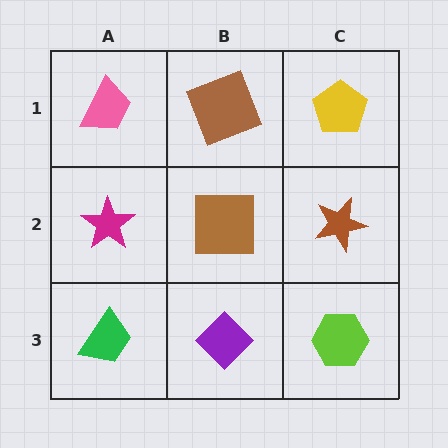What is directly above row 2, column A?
A pink trapezoid.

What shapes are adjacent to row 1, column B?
A brown square (row 2, column B), a pink trapezoid (row 1, column A), a yellow pentagon (row 1, column C).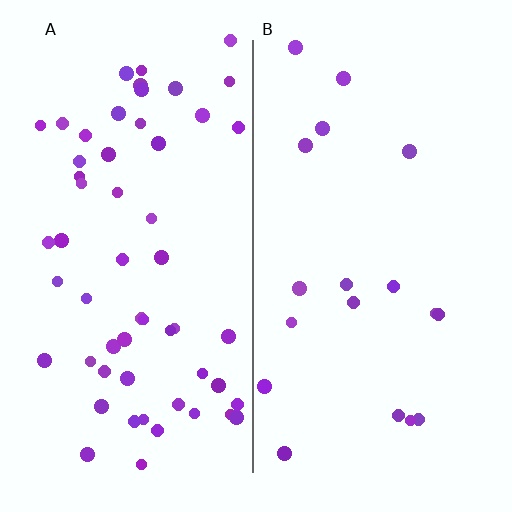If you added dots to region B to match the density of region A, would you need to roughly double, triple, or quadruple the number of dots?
Approximately triple.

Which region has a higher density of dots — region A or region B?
A (the left).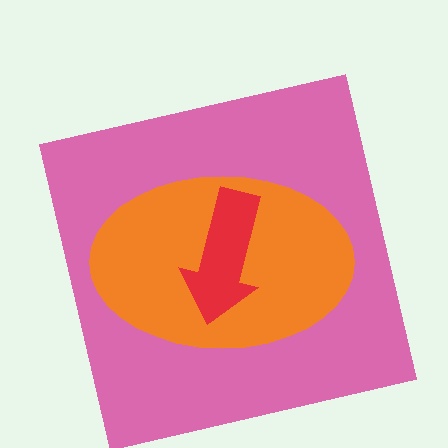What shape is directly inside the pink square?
The orange ellipse.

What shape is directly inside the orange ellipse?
The red arrow.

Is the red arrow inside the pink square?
Yes.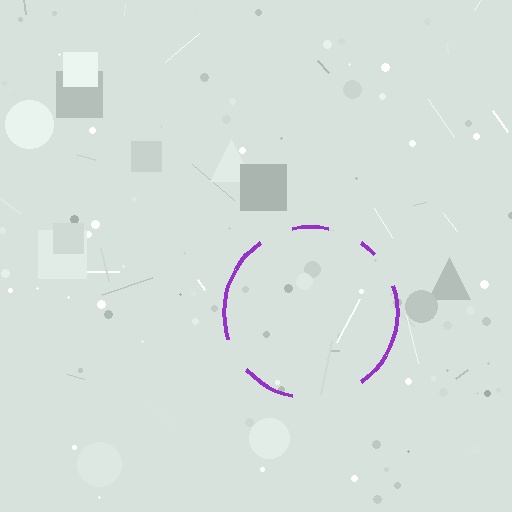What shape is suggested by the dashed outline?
The dashed outline suggests a circle.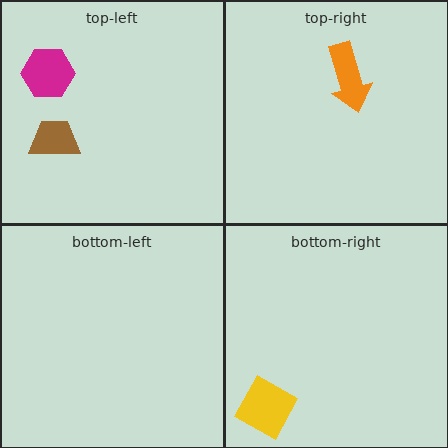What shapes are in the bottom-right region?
The yellow square.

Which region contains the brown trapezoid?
The top-left region.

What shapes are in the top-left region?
The brown trapezoid, the magenta hexagon.